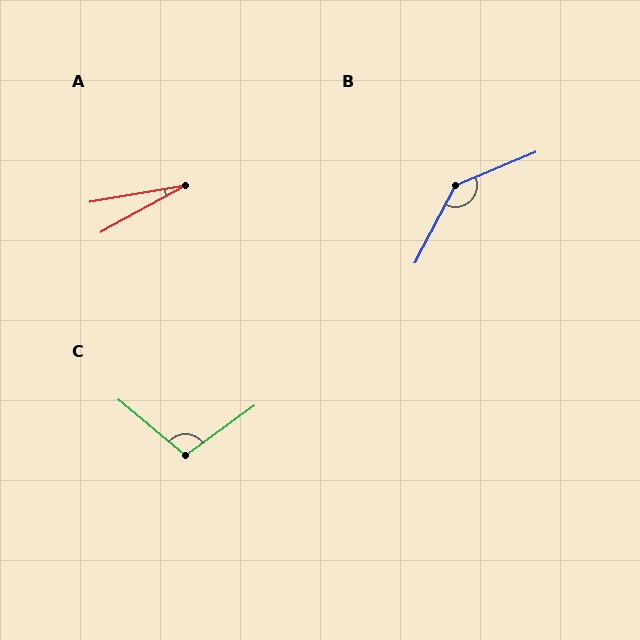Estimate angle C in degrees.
Approximately 105 degrees.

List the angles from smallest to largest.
A (19°), C (105°), B (140°).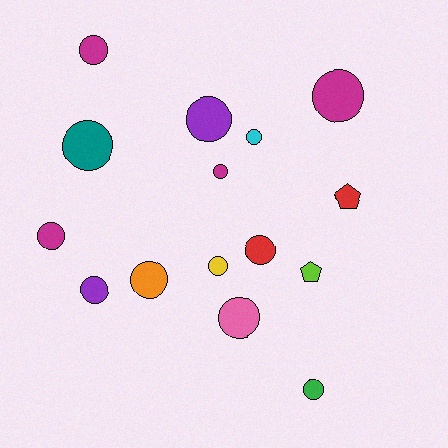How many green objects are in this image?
There is 1 green object.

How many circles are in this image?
There are 13 circles.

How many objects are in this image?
There are 15 objects.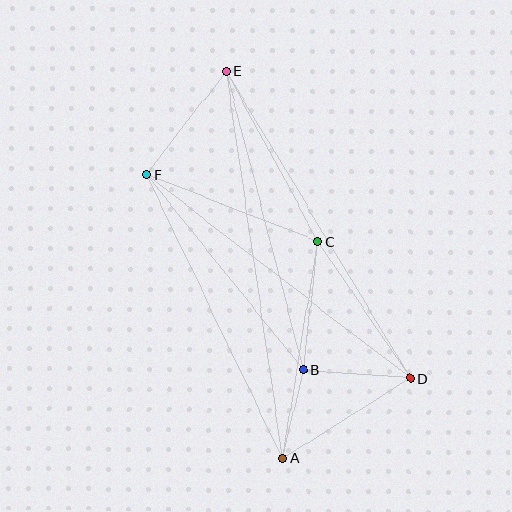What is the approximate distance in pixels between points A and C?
The distance between A and C is approximately 220 pixels.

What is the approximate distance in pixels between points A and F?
The distance between A and F is approximately 315 pixels.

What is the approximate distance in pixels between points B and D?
The distance between B and D is approximately 107 pixels.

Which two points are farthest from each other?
Points A and E are farthest from each other.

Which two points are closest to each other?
Points A and B are closest to each other.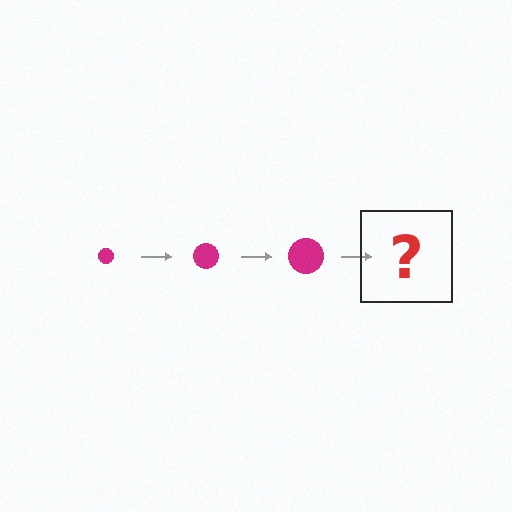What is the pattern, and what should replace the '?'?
The pattern is that the circle gets progressively larger each step. The '?' should be a magenta circle, larger than the previous one.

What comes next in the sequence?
The next element should be a magenta circle, larger than the previous one.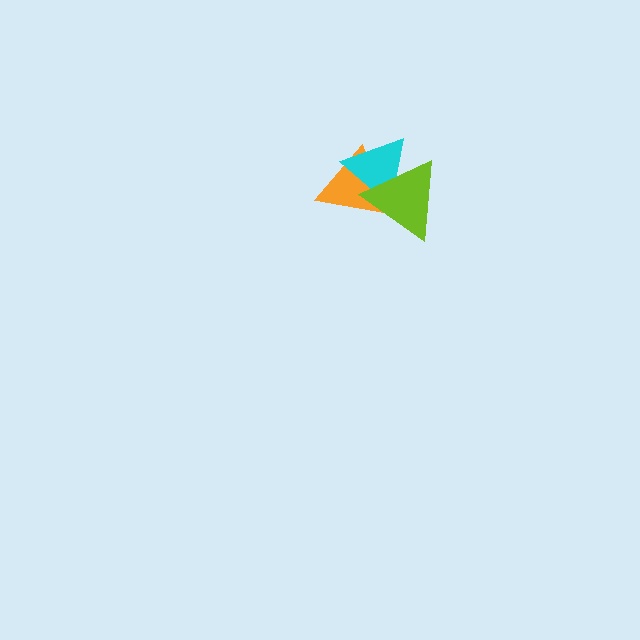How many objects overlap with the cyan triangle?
2 objects overlap with the cyan triangle.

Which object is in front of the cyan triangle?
The lime triangle is in front of the cyan triangle.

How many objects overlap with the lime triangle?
2 objects overlap with the lime triangle.